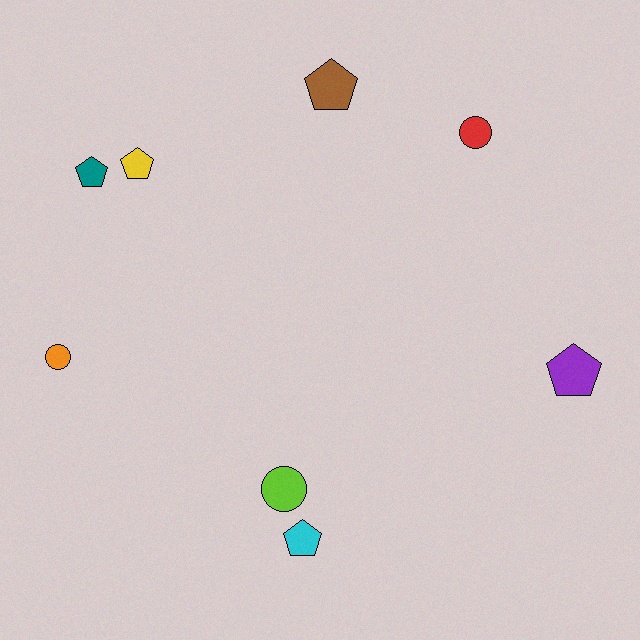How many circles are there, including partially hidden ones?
There are 3 circles.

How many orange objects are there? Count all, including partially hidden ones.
There is 1 orange object.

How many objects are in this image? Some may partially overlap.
There are 8 objects.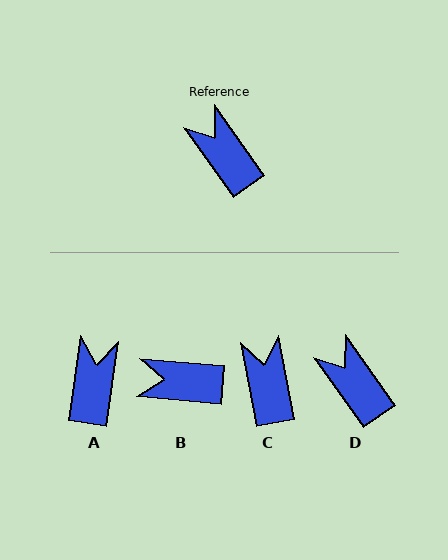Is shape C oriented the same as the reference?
No, it is off by about 25 degrees.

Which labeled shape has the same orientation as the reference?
D.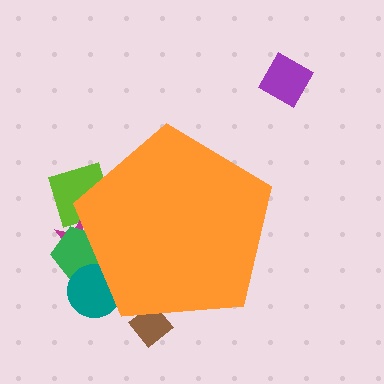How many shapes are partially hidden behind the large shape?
5 shapes are partially hidden.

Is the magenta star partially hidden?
Yes, the magenta star is partially hidden behind the orange pentagon.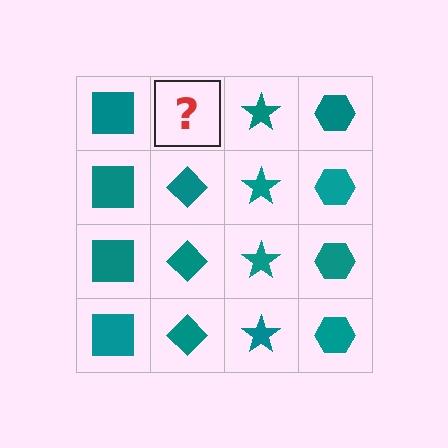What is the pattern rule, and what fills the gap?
The rule is that each column has a consistent shape. The gap should be filled with a teal diamond.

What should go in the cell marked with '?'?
The missing cell should contain a teal diamond.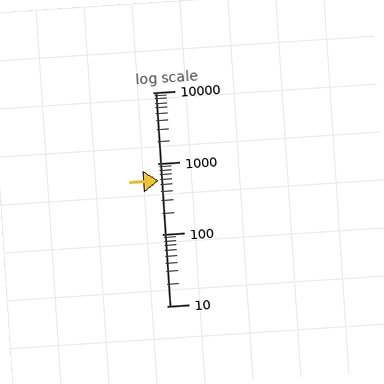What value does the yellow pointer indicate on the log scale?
The pointer indicates approximately 570.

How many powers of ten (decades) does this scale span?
The scale spans 3 decades, from 10 to 10000.